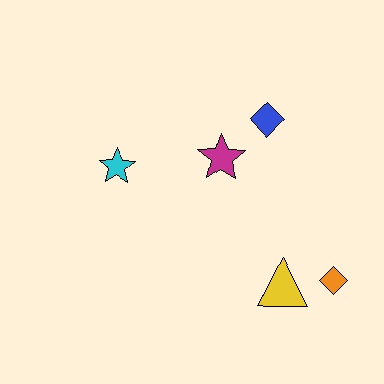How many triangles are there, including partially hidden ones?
There is 1 triangle.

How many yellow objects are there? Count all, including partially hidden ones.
There is 1 yellow object.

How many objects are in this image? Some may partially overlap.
There are 5 objects.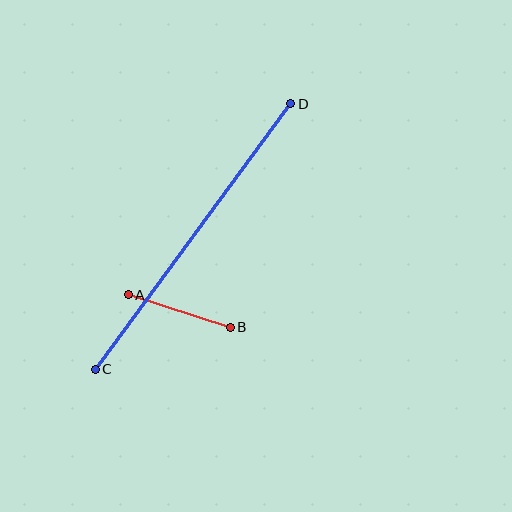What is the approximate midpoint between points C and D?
The midpoint is at approximately (193, 237) pixels.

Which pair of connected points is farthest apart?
Points C and D are farthest apart.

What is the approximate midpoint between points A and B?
The midpoint is at approximately (179, 311) pixels.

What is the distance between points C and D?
The distance is approximately 330 pixels.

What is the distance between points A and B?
The distance is approximately 107 pixels.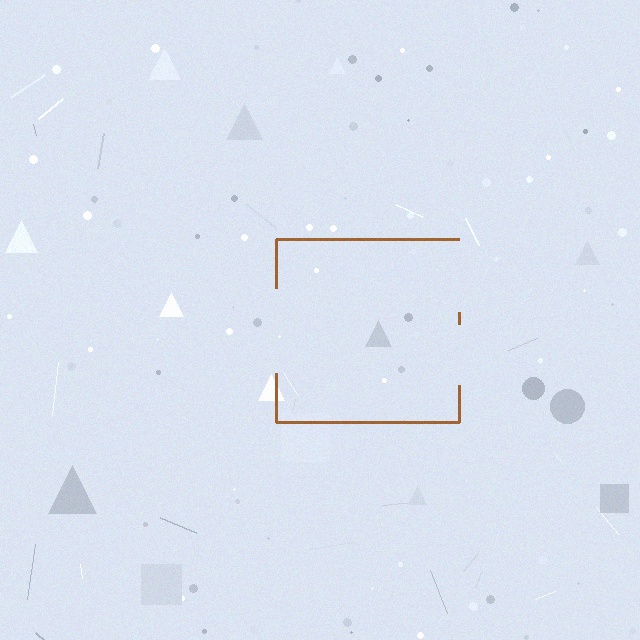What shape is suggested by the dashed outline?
The dashed outline suggests a square.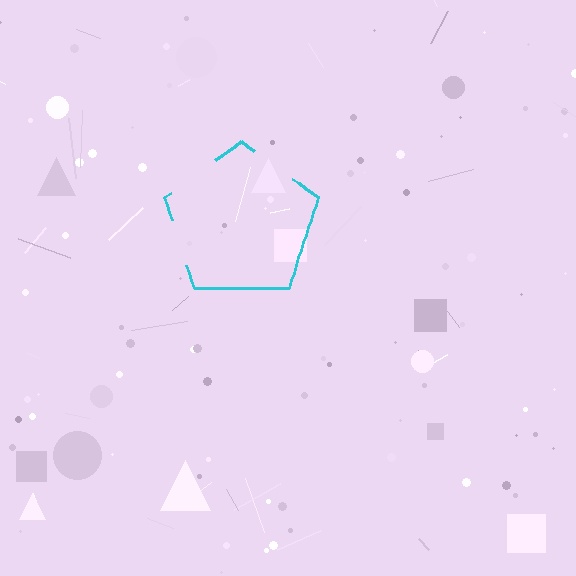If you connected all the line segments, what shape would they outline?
They would outline a pentagon.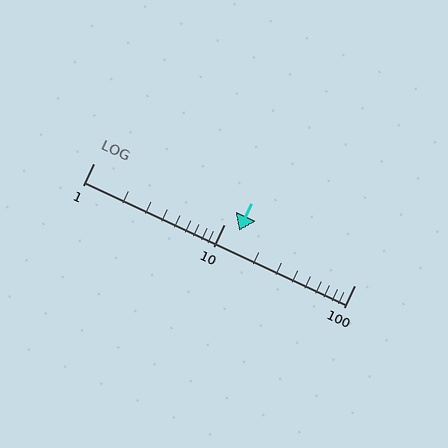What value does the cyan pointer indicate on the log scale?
The pointer indicates approximately 13.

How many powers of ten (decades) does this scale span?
The scale spans 2 decades, from 1 to 100.